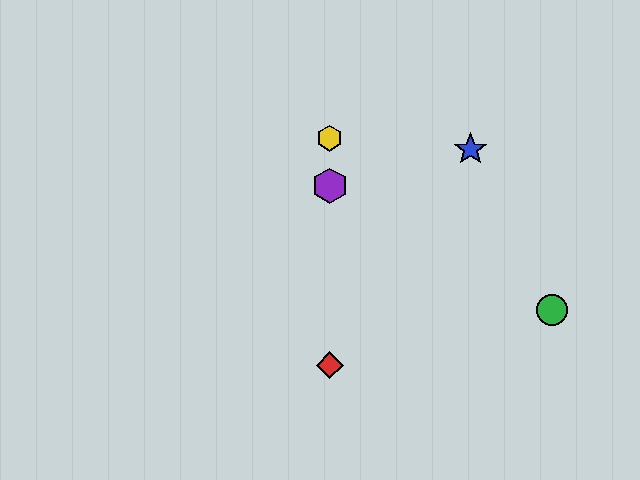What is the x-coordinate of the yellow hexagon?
The yellow hexagon is at x≈330.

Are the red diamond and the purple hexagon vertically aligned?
Yes, both are at x≈330.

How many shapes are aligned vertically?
3 shapes (the red diamond, the yellow hexagon, the purple hexagon) are aligned vertically.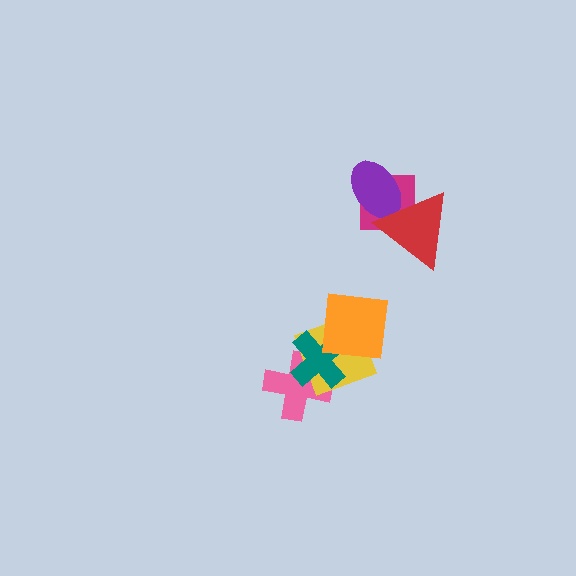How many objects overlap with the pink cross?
2 objects overlap with the pink cross.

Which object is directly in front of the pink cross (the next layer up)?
The yellow diamond is directly in front of the pink cross.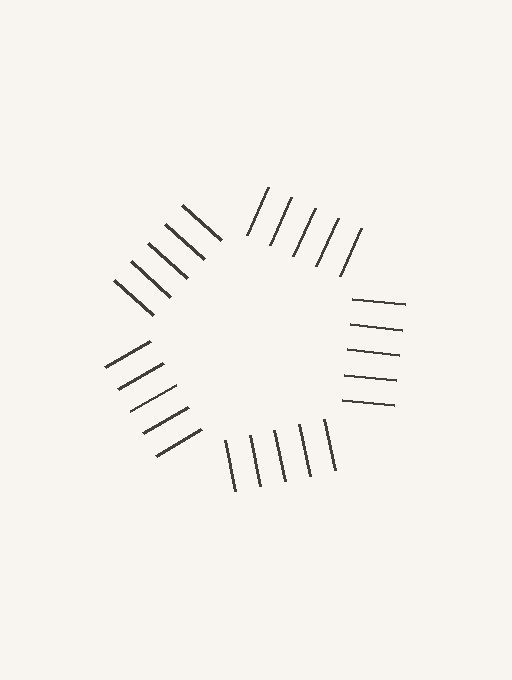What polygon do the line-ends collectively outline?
An illusory pentagon — the line segments terminate on its edges but no continuous stroke is drawn.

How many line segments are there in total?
25 — 5 along each of the 5 edges.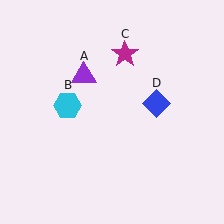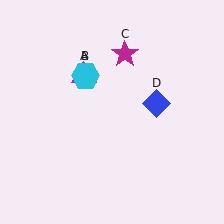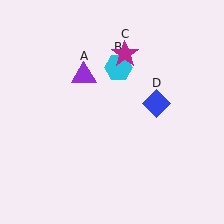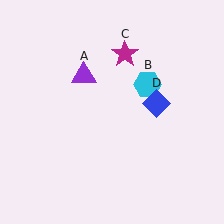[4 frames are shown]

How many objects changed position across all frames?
1 object changed position: cyan hexagon (object B).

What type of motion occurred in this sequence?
The cyan hexagon (object B) rotated clockwise around the center of the scene.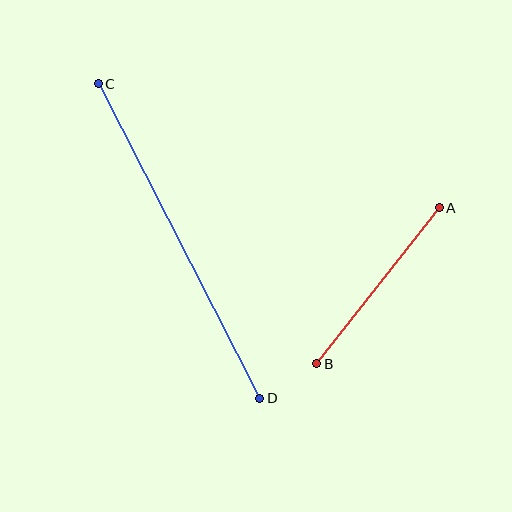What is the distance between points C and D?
The distance is approximately 354 pixels.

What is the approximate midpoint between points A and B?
The midpoint is at approximately (378, 286) pixels.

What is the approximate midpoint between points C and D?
The midpoint is at approximately (179, 241) pixels.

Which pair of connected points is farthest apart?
Points C and D are farthest apart.